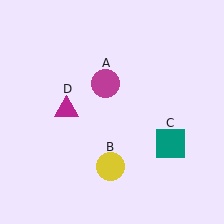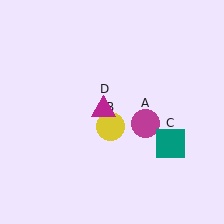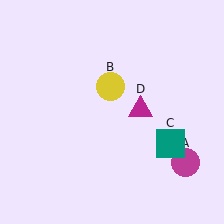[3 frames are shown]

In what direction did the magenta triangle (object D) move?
The magenta triangle (object D) moved right.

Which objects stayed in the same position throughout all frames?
Teal square (object C) remained stationary.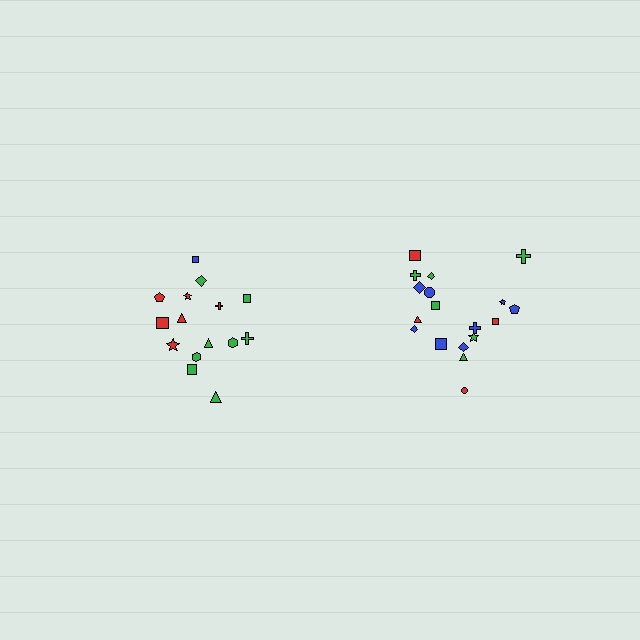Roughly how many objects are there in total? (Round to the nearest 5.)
Roughly 35 objects in total.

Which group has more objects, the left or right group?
The right group.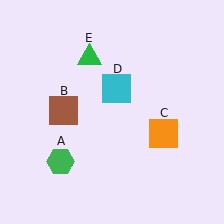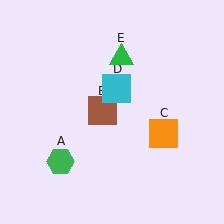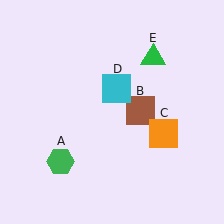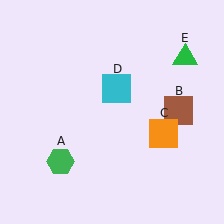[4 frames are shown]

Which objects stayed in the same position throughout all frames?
Green hexagon (object A) and orange square (object C) and cyan square (object D) remained stationary.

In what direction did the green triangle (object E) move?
The green triangle (object E) moved right.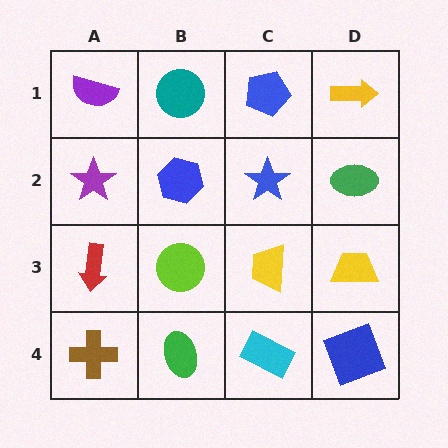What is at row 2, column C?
A blue star.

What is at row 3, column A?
A red arrow.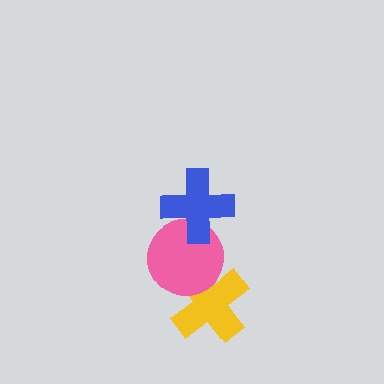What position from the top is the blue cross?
The blue cross is 1st from the top.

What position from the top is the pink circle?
The pink circle is 2nd from the top.